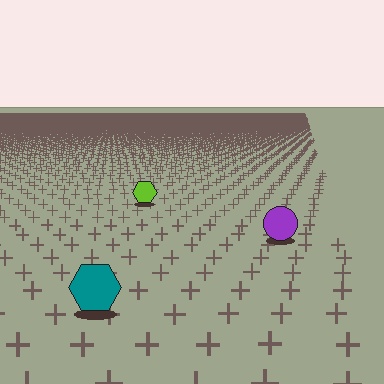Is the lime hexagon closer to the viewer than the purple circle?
No. The purple circle is closer — you can tell from the texture gradient: the ground texture is coarser near it.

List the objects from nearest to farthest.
From nearest to farthest: the teal hexagon, the purple circle, the lime hexagon.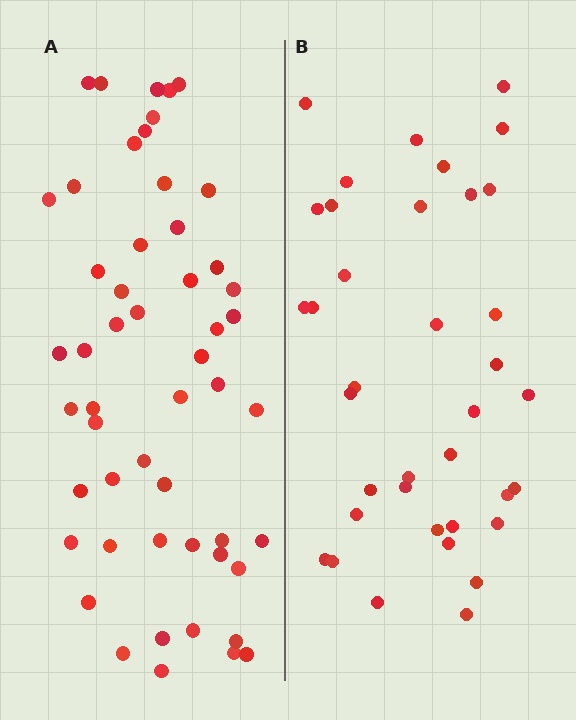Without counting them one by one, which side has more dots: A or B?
Region A (the left region) has more dots.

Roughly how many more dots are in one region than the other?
Region A has approximately 15 more dots than region B.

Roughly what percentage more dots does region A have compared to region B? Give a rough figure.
About 40% more.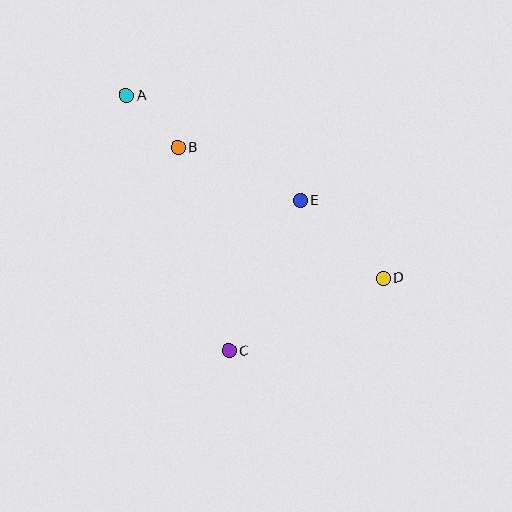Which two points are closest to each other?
Points A and B are closest to each other.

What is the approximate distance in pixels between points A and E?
The distance between A and E is approximately 203 pixels.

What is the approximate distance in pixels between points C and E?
The distance between C and E is approximately 166 pixels.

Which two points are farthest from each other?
Points A and D are farthest from each other.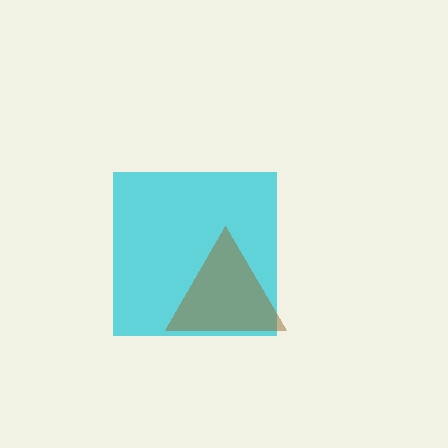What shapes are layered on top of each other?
The layered shapes are: a cyan square, a brown triangle.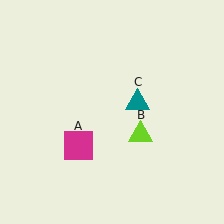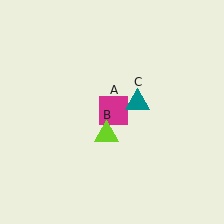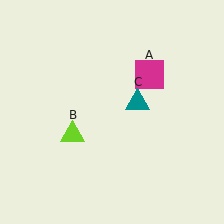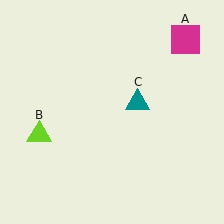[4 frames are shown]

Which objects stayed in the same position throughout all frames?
Teal triangle (object C) remained stationary.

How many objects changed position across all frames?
2 objects changed position: magenta square (object A), lime triangle (object B).